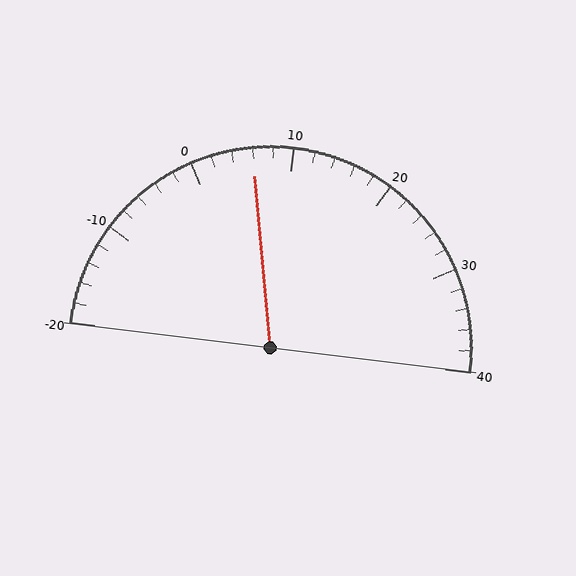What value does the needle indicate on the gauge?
The needle indicates approximately 6.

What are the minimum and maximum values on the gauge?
The gauge ranges from -20 to 40.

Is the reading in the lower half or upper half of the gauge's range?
The reading is in the lower half of the range (-20 to 40).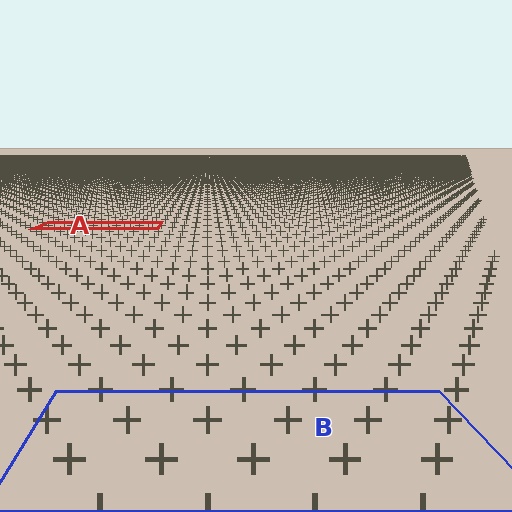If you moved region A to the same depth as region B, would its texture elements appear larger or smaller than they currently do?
They would appear larger. At a closer depth, the same texture elements are projected at a bigger on-screen size.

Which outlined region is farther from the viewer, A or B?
Region A is farther from the viewer — the texture elements inside it appear smaller and more densely packed.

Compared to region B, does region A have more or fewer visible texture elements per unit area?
Region A has more texture elements per unit area — they are packed more densely because it is farther away.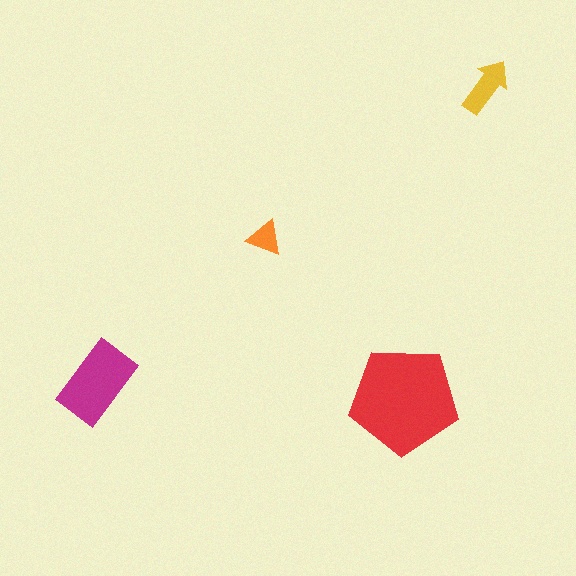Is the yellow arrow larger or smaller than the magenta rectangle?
Smaller.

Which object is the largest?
The red pentagon.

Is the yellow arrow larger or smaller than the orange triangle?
Larger.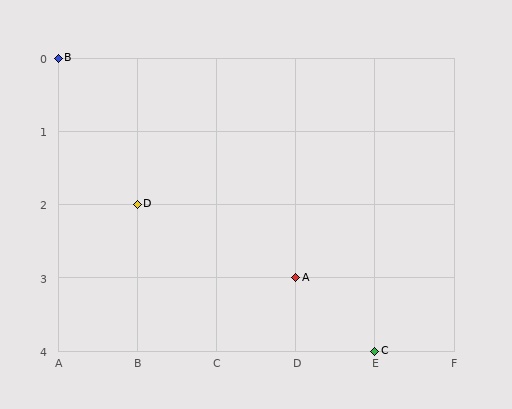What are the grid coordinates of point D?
Point D is at grid coordinates (B, 2).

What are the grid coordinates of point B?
Point B is at grid coordinates (A, 0).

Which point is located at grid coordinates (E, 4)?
Point C is at (E, 4).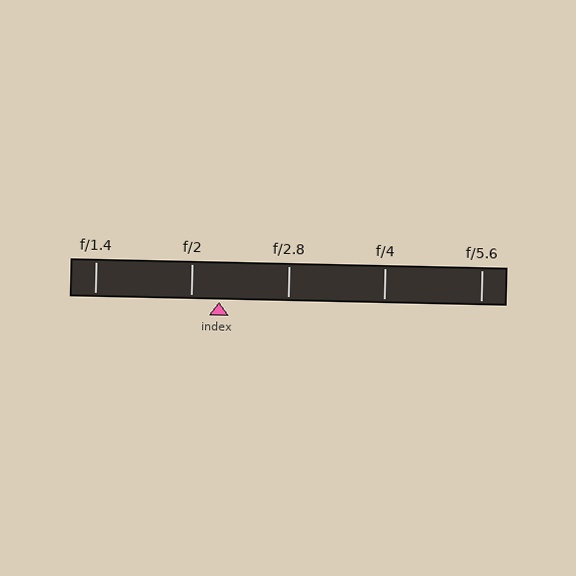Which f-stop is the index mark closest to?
The index mark is closest to f/2.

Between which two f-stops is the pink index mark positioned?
The index mark is between f/2 and f/2.8.